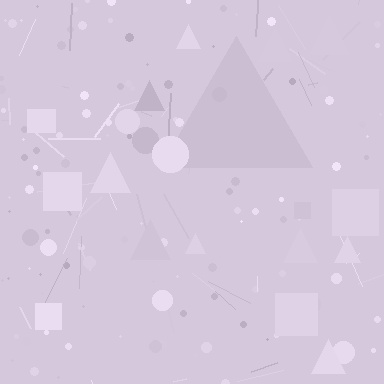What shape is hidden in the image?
A triangle is hidden in the image.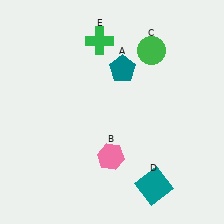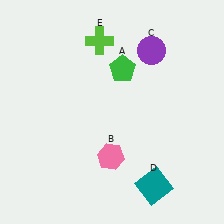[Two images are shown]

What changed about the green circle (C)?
In Image 1, C is green. In Image 2, it changed to purple.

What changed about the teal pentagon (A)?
In Image 1, A is teal. In Image 2, it changed to green.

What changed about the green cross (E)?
In Image 1, E is green. In Image 2, it changed to lime.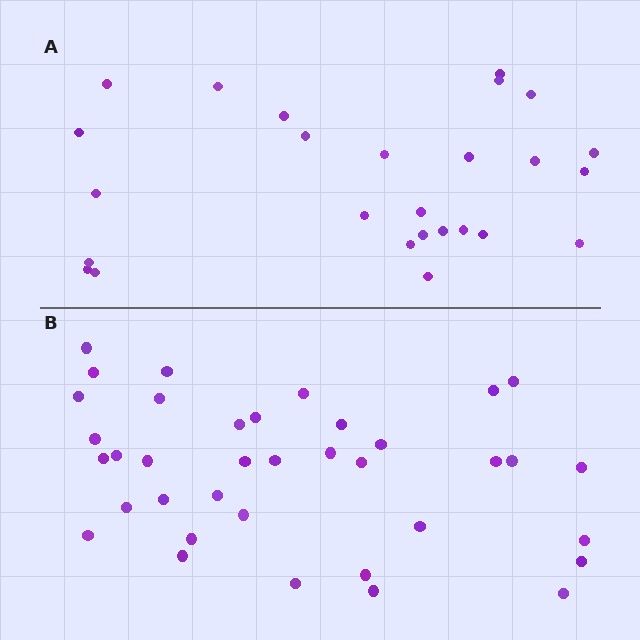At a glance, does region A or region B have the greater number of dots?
Region B (the bottom region) has more dots.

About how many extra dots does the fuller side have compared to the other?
Region B has roughly 12 or so more dots than region A.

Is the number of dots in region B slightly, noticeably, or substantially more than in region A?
Region B has noticeably more, but not dramatically so. The ratio is roughly 1.4 to 1.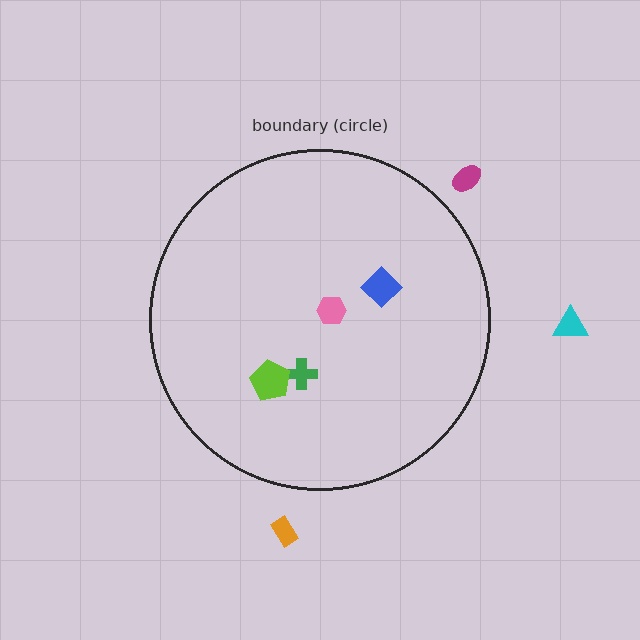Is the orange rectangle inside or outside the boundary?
Outside.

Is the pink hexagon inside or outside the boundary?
Inside.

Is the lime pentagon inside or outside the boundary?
Inside.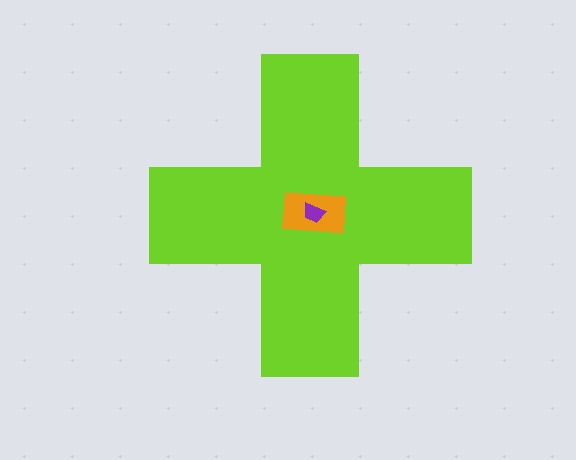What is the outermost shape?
The lime cross.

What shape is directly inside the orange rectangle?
The purple trapezoid.